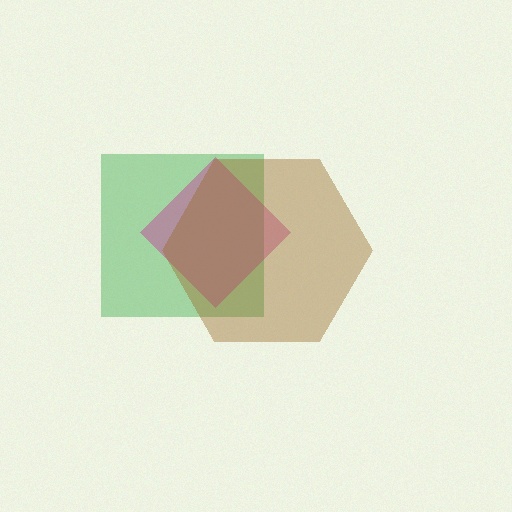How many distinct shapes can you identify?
There are 3 distinct shapes: a green square, a magenta diamond, a brown hexagon.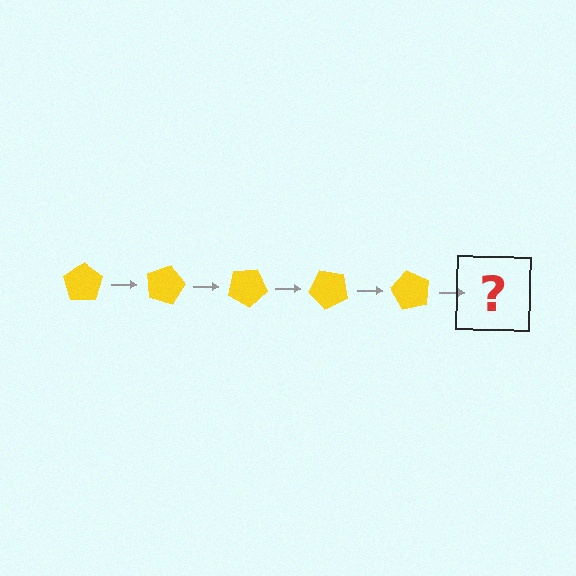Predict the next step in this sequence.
The next step is a yellow pentagon rotated 75 degrees.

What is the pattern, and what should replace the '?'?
The pattern is that the pentagon rotates 15 degrees each step. The '?' should be a yellow pentagon rotated 75 degrees.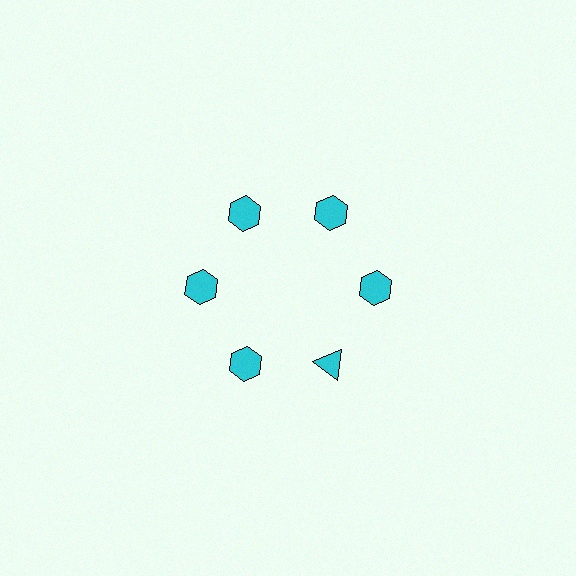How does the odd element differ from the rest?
It has a different shape: triangle instead of hexagon.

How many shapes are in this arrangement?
There are 6 shapes arranged in a ring pattern.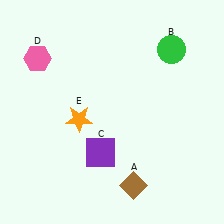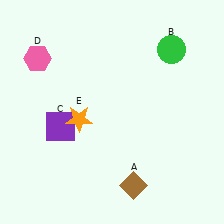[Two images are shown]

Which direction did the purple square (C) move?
The purple square (C) moved left.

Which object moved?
The purple square (C) moved left.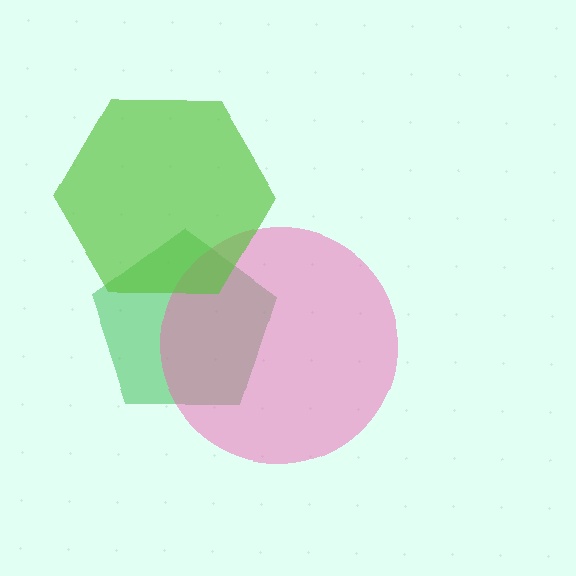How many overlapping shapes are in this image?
There are 3 overlapping shapes in the image.